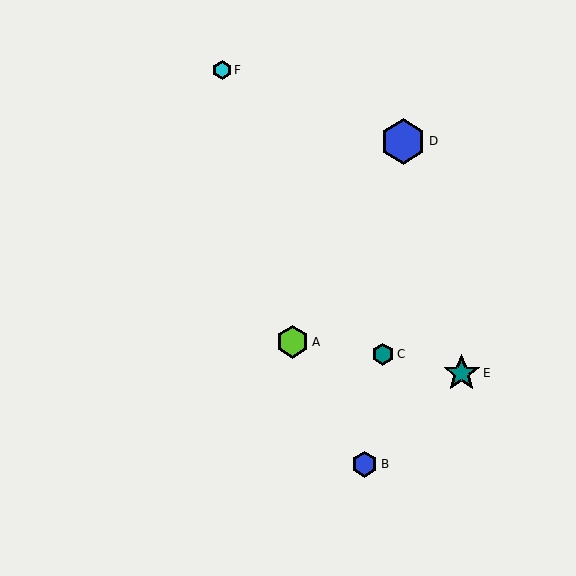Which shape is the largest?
The blue hexagon (labeled D) is the largest.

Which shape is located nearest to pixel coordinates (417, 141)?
The blue hexagon (labeled D) at (403, 141) is nearest to that location.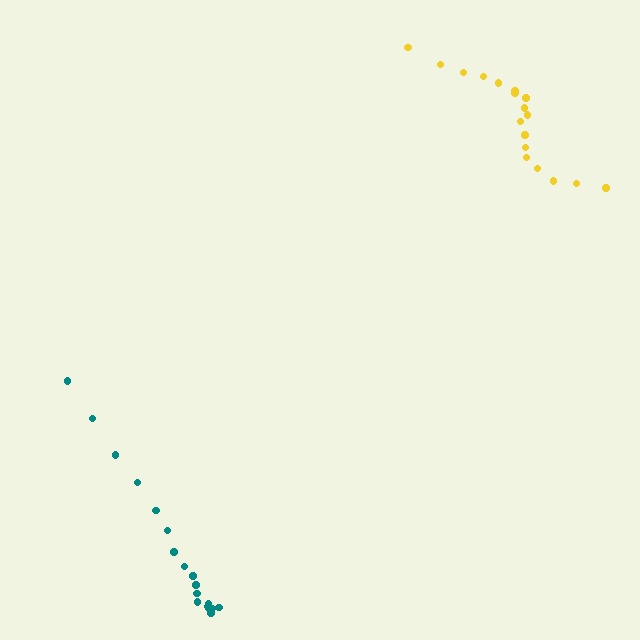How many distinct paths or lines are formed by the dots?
There are 2 distinct paths.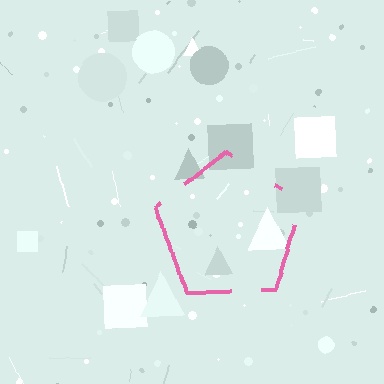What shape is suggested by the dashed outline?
The dashed outline suggests a pentagon.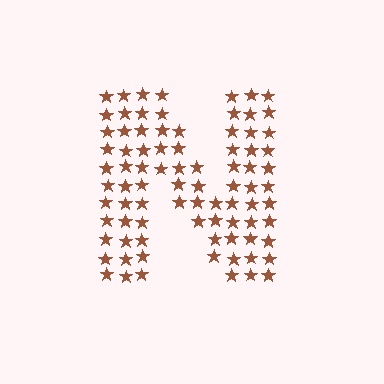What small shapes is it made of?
It is made of small stars.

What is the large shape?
The large shape is the letter N.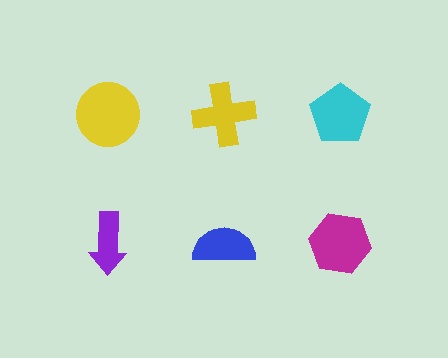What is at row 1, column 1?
A yellow circle.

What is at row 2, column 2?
A blue semicircle.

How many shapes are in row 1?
3 shapes.